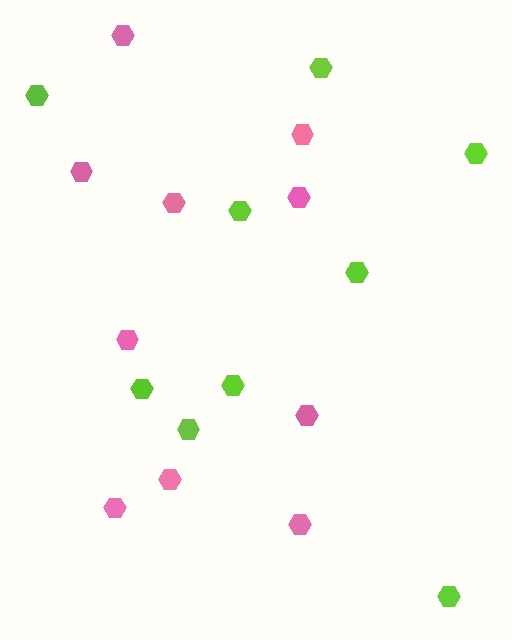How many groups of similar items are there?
There are 2 groups: one group of pink hexagons (10) and one group of lime hexagons (9).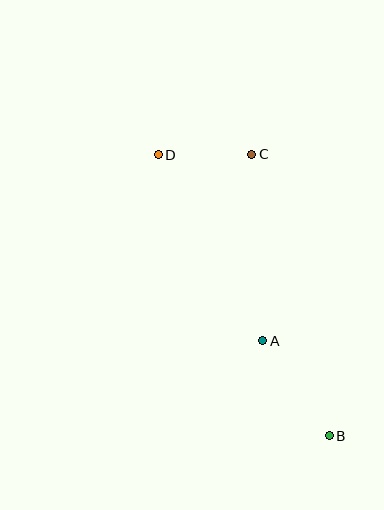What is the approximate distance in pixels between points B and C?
The distance between B and C is approximately 292 pixels.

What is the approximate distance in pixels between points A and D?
The distance between A and D is approximately 213 pixels.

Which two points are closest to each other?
Points C and D are closest to each other.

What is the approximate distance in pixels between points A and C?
The distance between A and C is approximately 187 pixels.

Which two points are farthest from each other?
Points B and D are farthest from each other.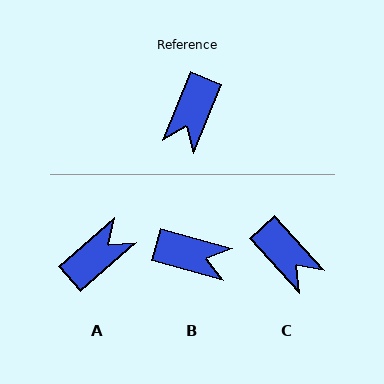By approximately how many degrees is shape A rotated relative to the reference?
Approximately 153 degrees counter-clockwise.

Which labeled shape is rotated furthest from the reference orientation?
A, about 153 degrees away.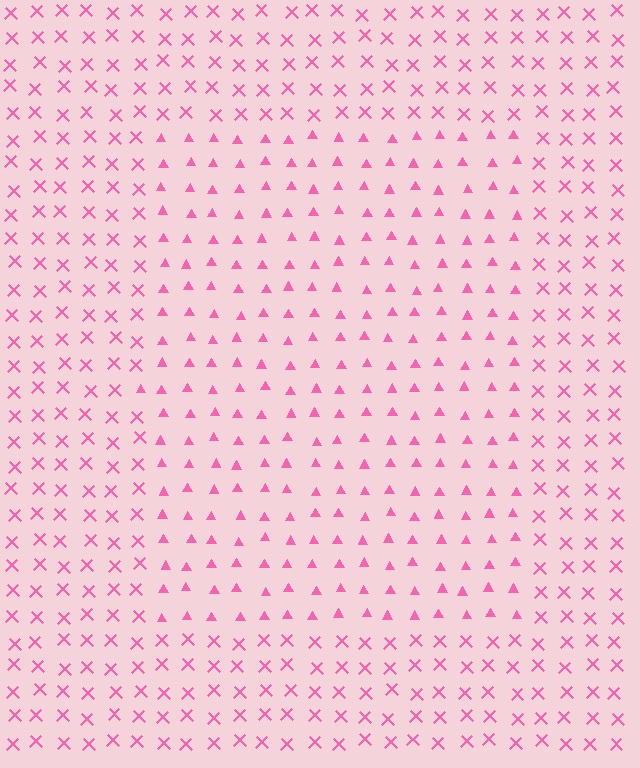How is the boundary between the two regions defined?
The boundary is defined by a change in element shape: triangles inside vs. X marks outside. All elements share the same color and spacing.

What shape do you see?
I see a rectangle.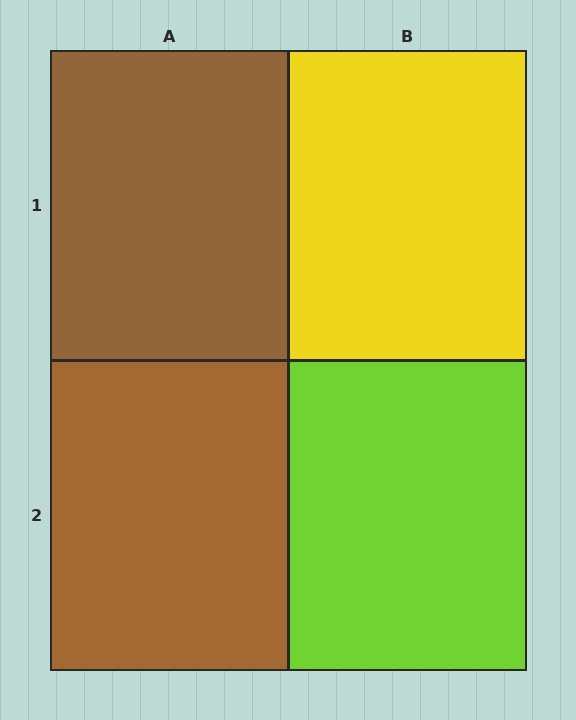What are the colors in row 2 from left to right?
Brown, lime.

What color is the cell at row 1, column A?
Brown.